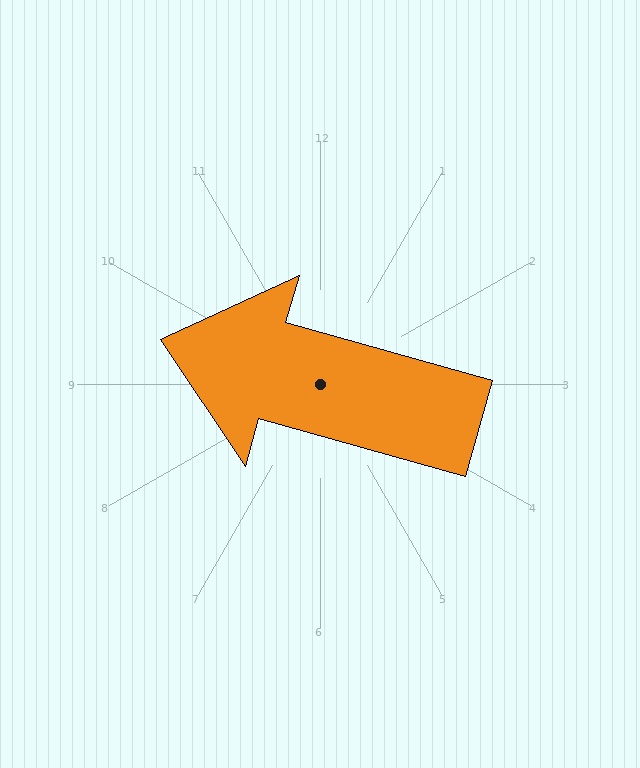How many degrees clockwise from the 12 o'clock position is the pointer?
Approximately 286 degrees.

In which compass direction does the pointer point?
West.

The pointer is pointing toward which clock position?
Roughly 10 o'clock.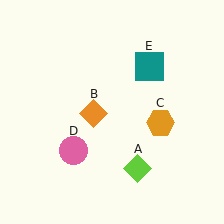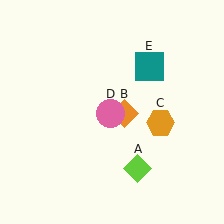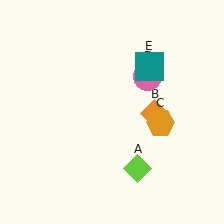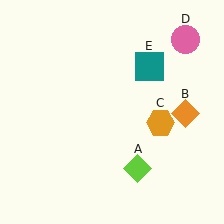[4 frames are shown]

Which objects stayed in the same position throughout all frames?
Lime diamond (object A) and orange hexagon (object C) and teal square (object E) remained stationary.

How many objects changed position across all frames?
2 objects changed position: orange diamond (object B), pink circle (object D).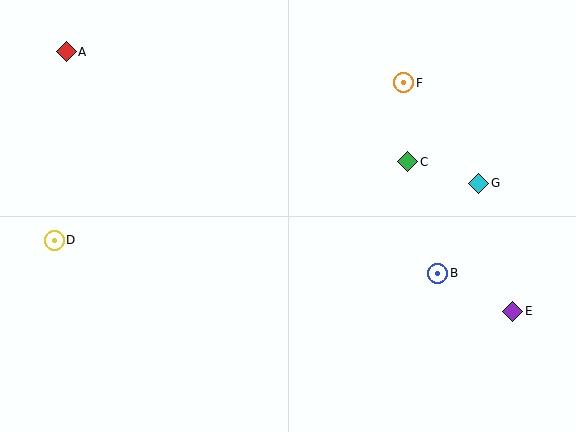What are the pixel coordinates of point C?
Point C is at (408, 162).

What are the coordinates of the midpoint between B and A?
The midpoint between B and A is at (252, 162).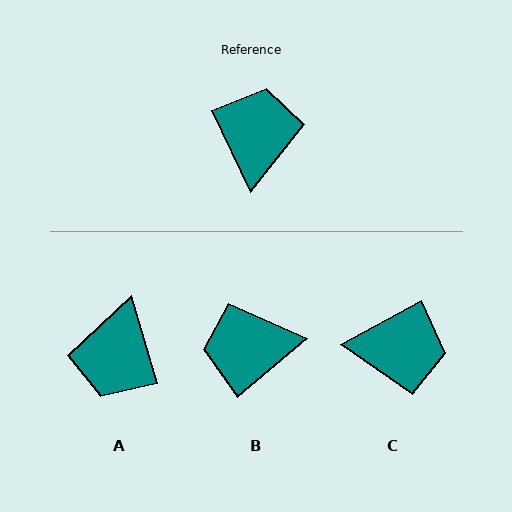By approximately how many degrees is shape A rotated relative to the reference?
Approximately 171 degrees counter-clockwise.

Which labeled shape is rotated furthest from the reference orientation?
A, about 171 degrees away.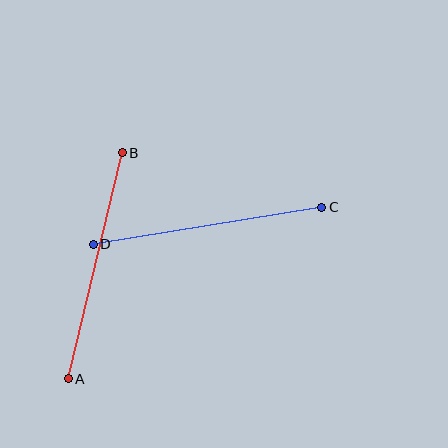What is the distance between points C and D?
The distance is approximately 231 pixels.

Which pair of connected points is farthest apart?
Points A and B are farthest apart.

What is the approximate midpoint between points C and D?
The midpoint is at approximately (207, 226) pixels.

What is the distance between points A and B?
The distance is approximately 232 pixels.